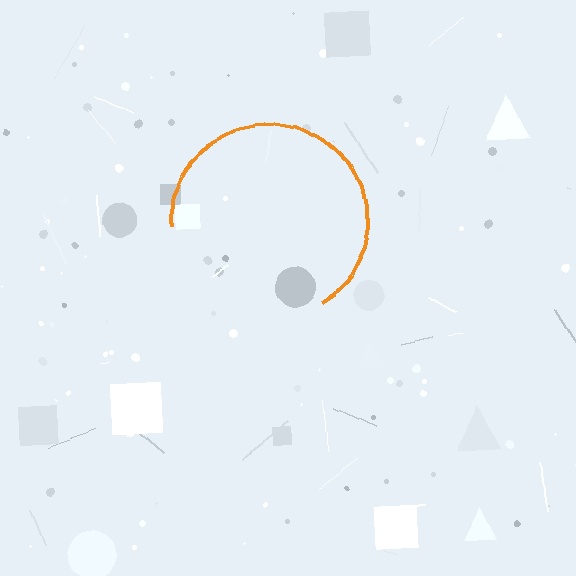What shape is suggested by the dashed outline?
The dashed outline suggests a circle.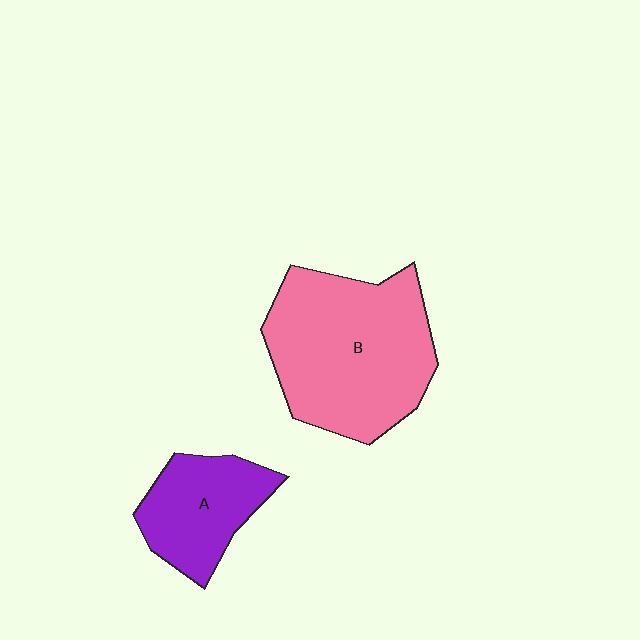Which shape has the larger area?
Shape B (pink).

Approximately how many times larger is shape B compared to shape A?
Approximately 2.0 times.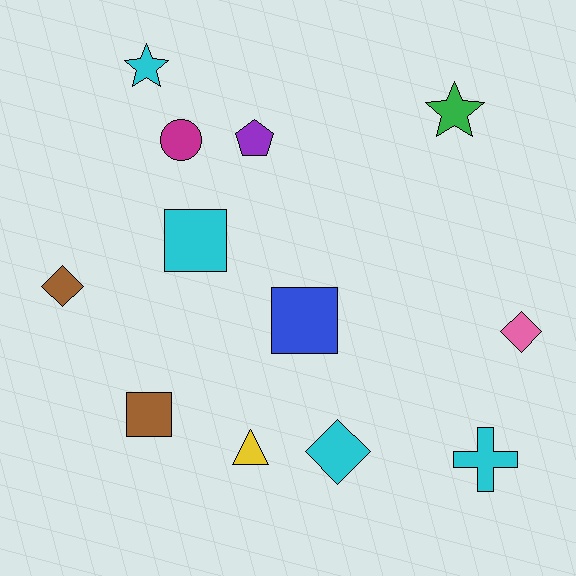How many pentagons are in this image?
There is 1 pentagon.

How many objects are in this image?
There are 12 objects.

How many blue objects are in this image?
There is 1 blue object.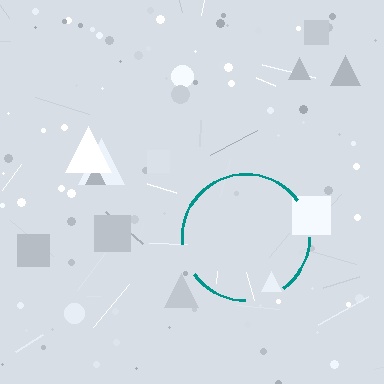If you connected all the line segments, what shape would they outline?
They would outline a circle.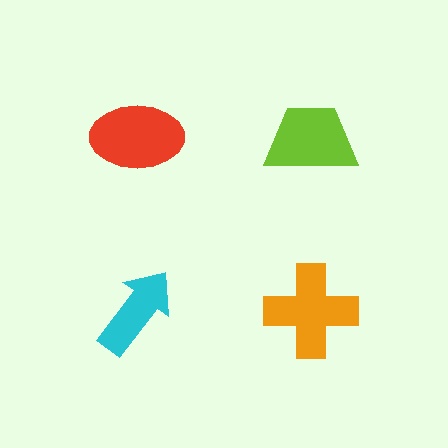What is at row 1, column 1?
A red ellipse.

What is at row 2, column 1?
A cyan arrow.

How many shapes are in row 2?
2 shapes.